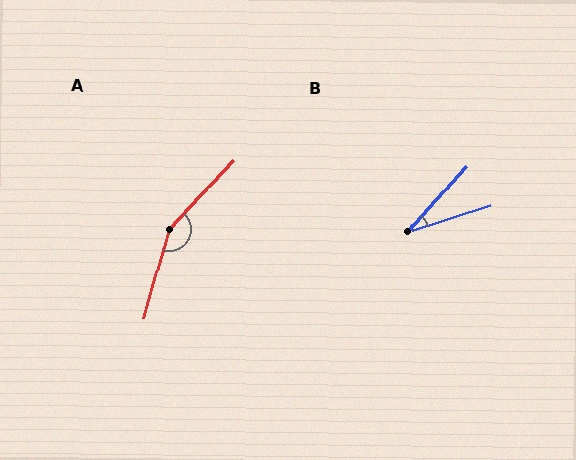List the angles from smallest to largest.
B (31°), A (152°).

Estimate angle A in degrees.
Approximately 152 degrees.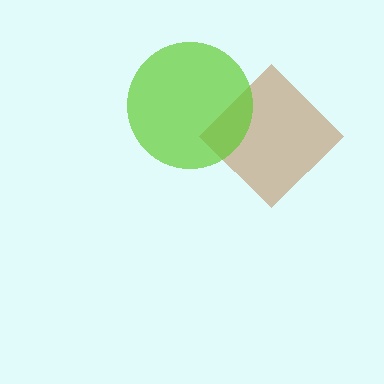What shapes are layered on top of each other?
The layered shapes are: a brown diamond, a lime circle.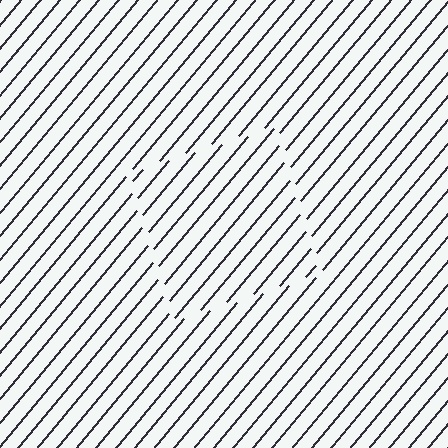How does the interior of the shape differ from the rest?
The interior of the shape contains the same grating, shifted by half a period — the contour is defined by the phase discontinuity where line-ends from the inner and outer gratings abut.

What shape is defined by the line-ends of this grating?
An illusory square. The interior of the shape contains the same grating, shifted by half a period — the contour is defined by the phase discontinuity where line-ends from the inner and outer gratings abut.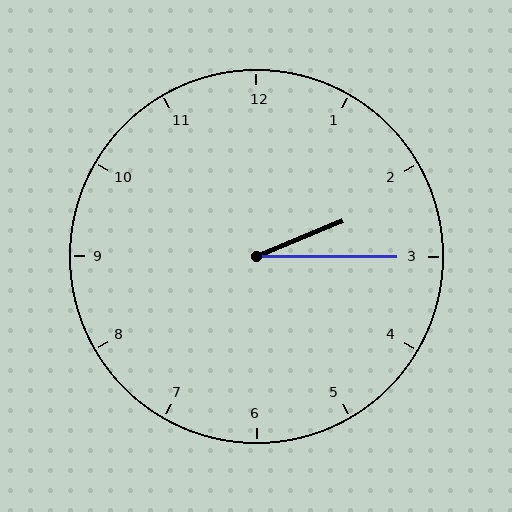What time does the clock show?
2:15.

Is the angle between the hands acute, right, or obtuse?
It is acute.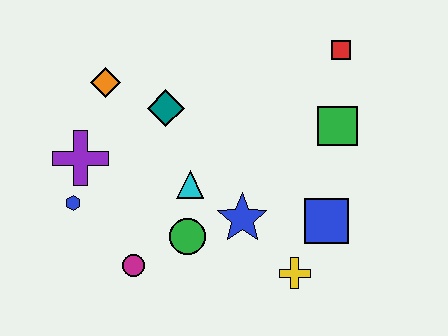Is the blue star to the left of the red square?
Yes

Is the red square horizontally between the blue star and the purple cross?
No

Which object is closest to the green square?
The red square is closest to the green square.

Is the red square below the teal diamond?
No